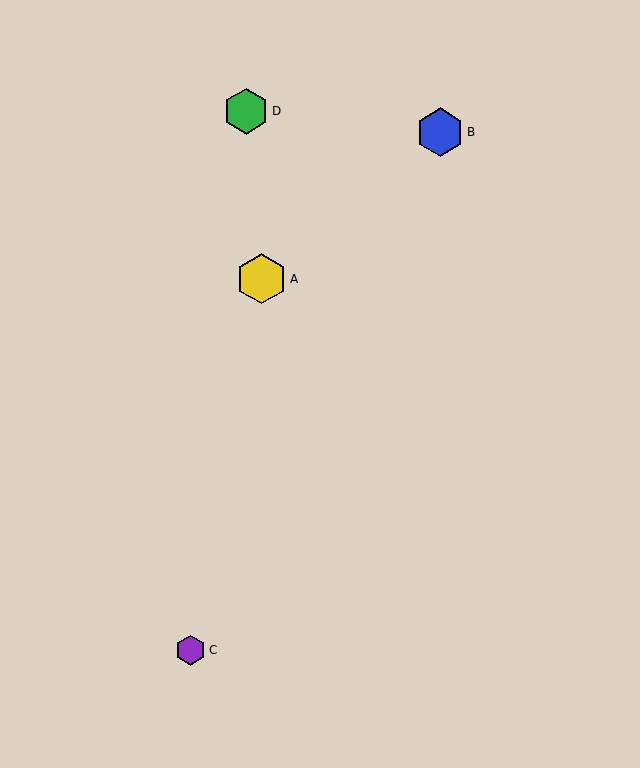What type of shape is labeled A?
Shape A is a yellow hexagon.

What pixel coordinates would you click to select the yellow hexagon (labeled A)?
Click at (261, 279) to select the yellow hexagon A.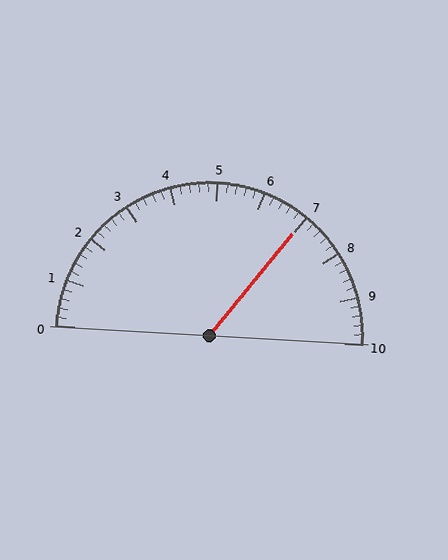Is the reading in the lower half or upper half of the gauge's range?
The reading is in the upper half of the range (0 to 10).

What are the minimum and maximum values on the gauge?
The gauge ranges from 0 to 10.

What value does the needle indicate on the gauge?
The needle indicates approximately 7.0.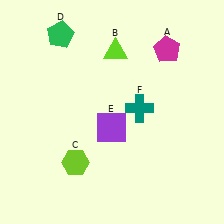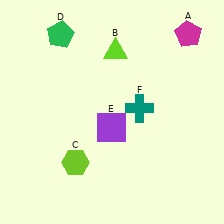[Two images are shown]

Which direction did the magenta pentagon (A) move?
The magenta pentagon (A) moved right.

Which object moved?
The magenta pentagon (A) moved right.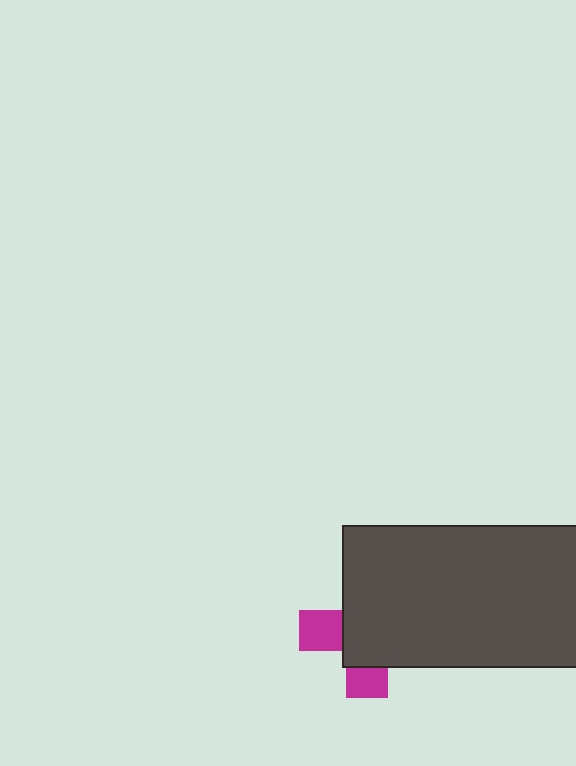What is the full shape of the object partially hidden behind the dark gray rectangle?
The partially hidden object is a magenta cross.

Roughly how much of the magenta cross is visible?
A small part of it is visible (roughly 31%).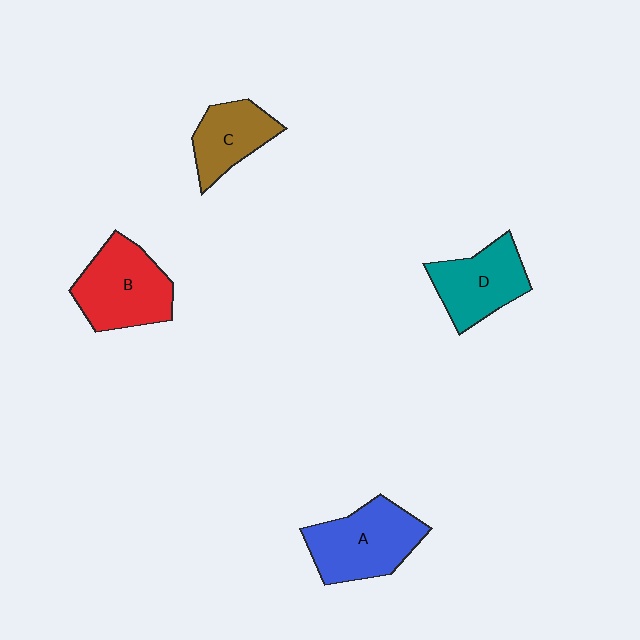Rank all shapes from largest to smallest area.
From largest to smallest: A (blue), B (red), D (teal), C (brown).